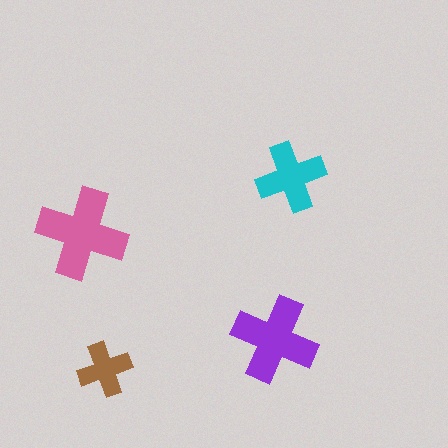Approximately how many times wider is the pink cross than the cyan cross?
About 1.5 times wider.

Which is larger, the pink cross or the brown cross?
The pink one.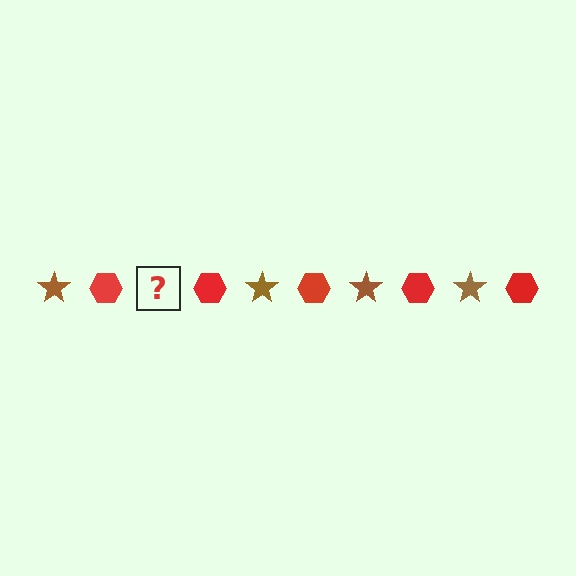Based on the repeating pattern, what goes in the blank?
The blank should be a brown star.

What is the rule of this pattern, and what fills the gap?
The rule is that the pattern alternates between brown star and red hexagon. The gap should be filled with a brown star.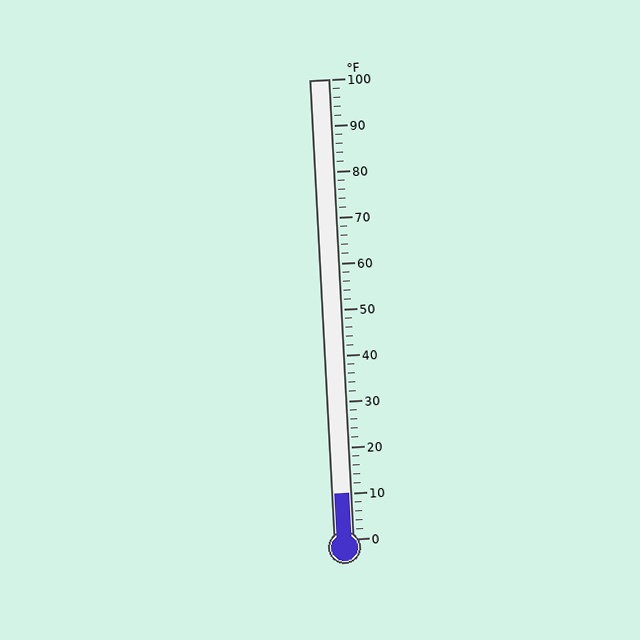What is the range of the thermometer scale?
The thermometer scale ranges from 0°F to 100°F.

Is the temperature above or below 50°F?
The temperature is below 50°F.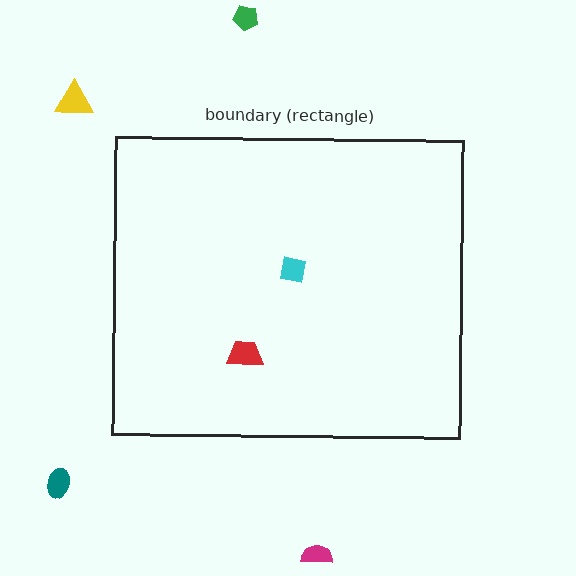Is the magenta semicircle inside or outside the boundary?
Outside.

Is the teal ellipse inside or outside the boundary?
Outside.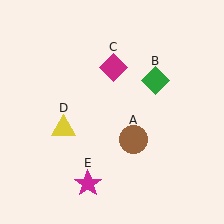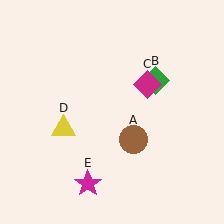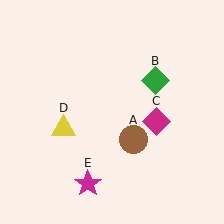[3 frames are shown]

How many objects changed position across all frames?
1 object changed position: magenta diamond (object C).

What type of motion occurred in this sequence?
The magenta diamond (object C) rotated clockwise around the center of the scene.